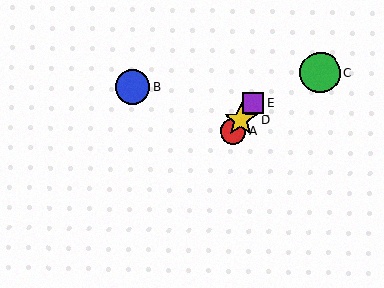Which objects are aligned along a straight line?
Objects A, D, E are aligned along a straight line.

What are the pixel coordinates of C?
Object C is at (320, 73).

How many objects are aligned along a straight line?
3 objects (A, D, E) are aligned along a straight line.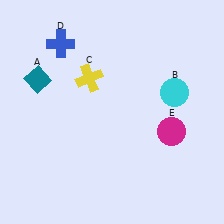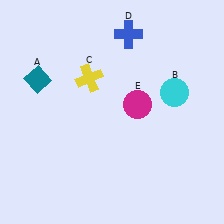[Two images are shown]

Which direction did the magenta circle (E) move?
The magenta circle (E) moved left.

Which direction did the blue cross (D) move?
The blue cross (D) moved right.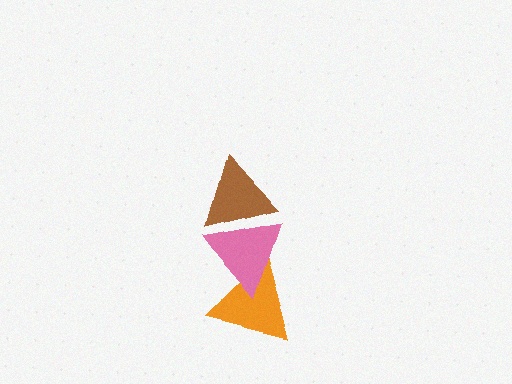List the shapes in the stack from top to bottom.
From top to bottom: the brown triangle, the pink triangle, the orange triangle.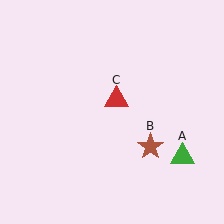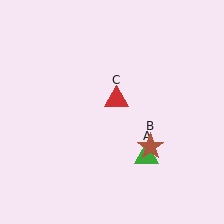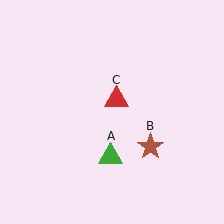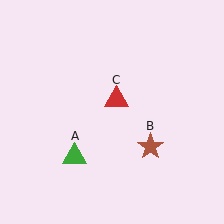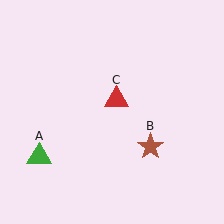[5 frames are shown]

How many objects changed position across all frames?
1 object changed position: green triangle (object A).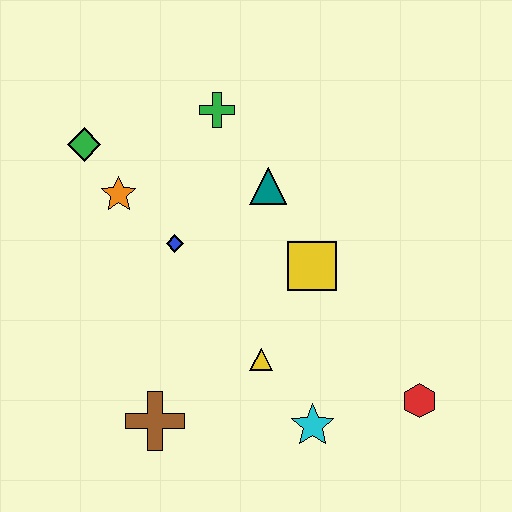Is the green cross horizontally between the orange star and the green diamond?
No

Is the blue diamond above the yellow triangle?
Yes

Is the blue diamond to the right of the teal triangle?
No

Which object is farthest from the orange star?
The red hexagon is farthest from the orange star.